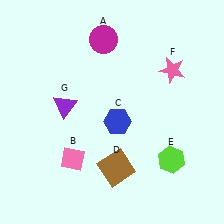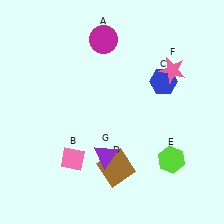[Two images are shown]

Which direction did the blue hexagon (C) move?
The blue hexagon (C) moved right.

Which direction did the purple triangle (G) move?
The purple triangle (G) moved down.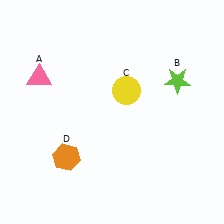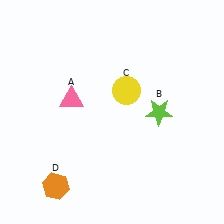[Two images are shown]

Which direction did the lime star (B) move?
The lime star (B) moved down.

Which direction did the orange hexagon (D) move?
The orange hexagon (D) moved down.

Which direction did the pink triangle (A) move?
The pink triangle (A) moved right.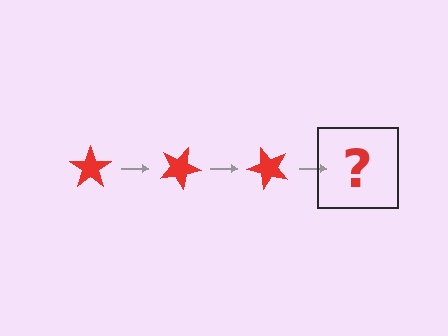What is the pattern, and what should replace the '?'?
The pattern is that the star rotates 25 degrees each step. The '?' should be a red star rotated 75 degrees.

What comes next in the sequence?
The next element should be a red star rotated 75 degrees.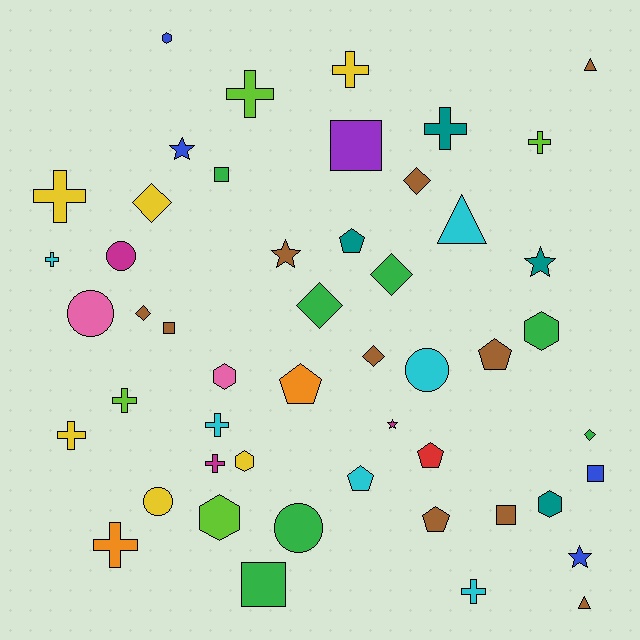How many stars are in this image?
There are 5 stars.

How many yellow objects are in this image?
There are 6 yellow objects.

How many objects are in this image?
There are 50 objects.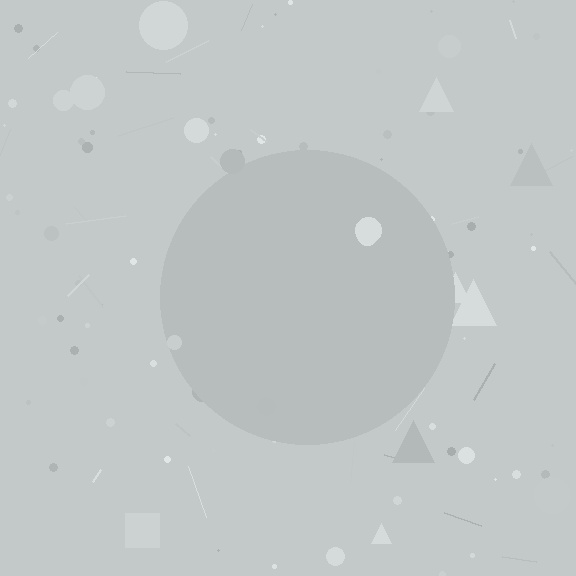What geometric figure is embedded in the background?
A circle is embedded in the background.